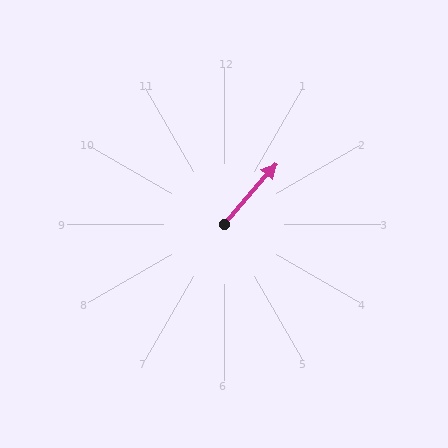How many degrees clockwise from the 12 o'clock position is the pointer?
Approximately 41 degrees.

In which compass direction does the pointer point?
Northeast.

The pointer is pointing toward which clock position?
Roughly 1 o'clock.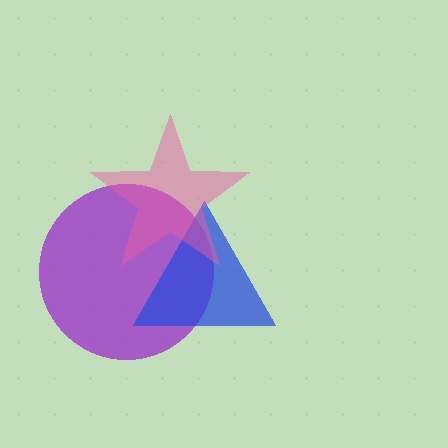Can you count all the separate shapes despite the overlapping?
Yes, there are 3 separate shapes.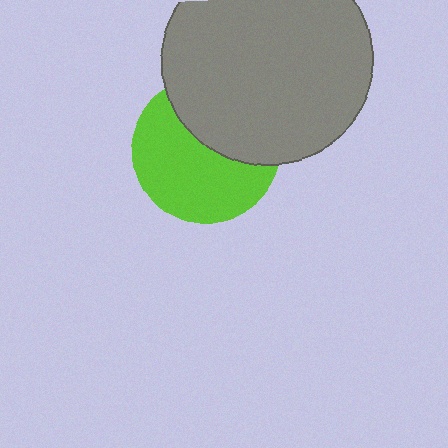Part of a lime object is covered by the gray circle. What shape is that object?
It is a circle.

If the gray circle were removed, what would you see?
You would see the complete lime circle.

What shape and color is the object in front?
The object in front is a gray circle.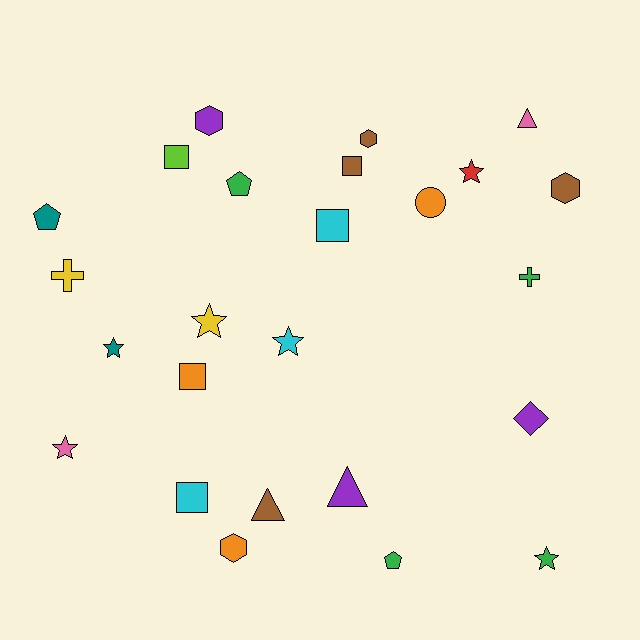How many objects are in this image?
There are 25 objects.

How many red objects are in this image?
There is 1 red object.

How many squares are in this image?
There are 5 squares.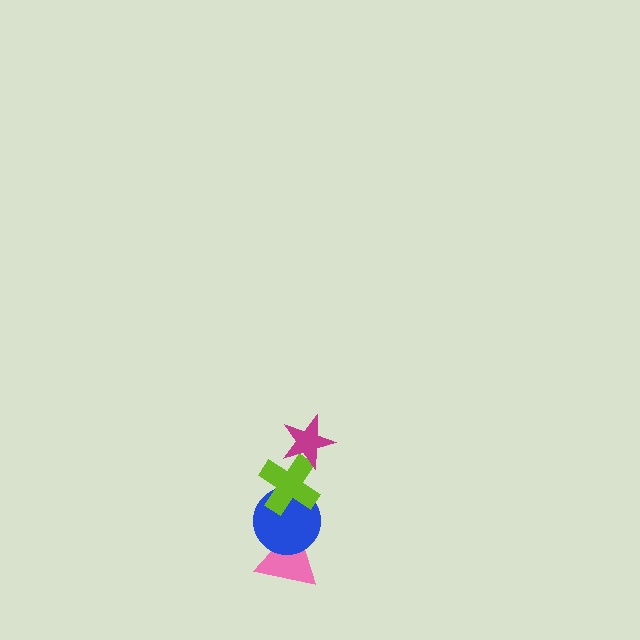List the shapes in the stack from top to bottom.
From top to bottom: the magenta star, the lime cross, the blue circle, the pink triangle.